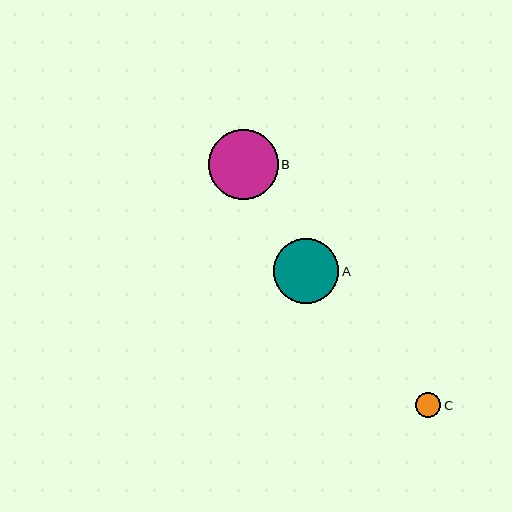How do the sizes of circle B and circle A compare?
Circle B and circle A are approximately the same size.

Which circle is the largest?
Circle B is the largest with a size of approximately 70 pixels.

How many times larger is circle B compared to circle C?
Circle B is approximately 2.7 times the size of circle C.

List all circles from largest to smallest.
From largest to smallest: B, A, C.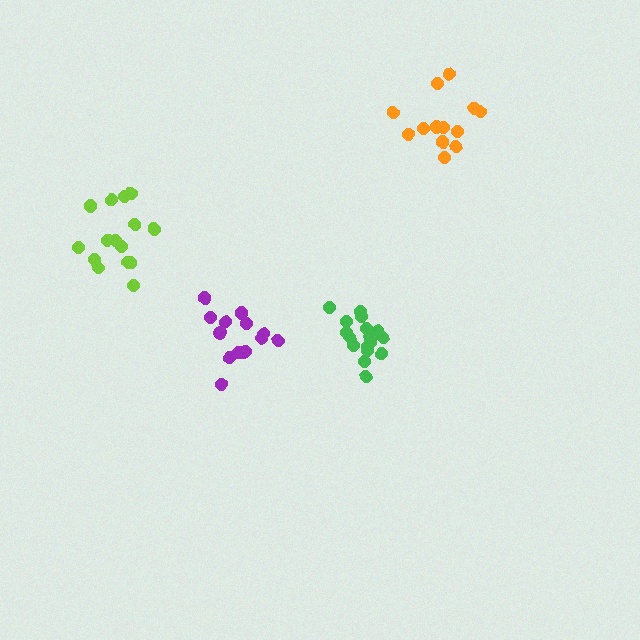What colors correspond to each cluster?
The clusters are colored: purple, orange, green, lime.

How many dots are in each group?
Group 1: 14 dots, Group 2: 13 dots, Group 3: 18 dots, Group 4: 15 dots (60 total).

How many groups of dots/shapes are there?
There are 4 groups.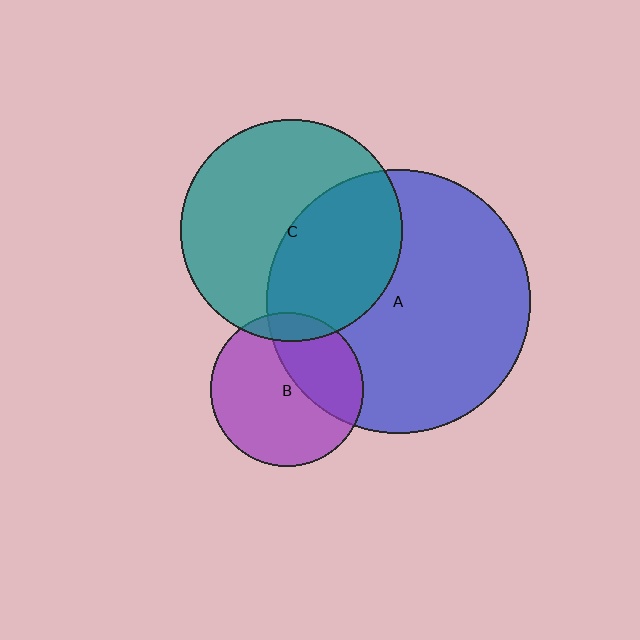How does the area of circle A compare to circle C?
Approximately 1.4 times.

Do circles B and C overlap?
Yes.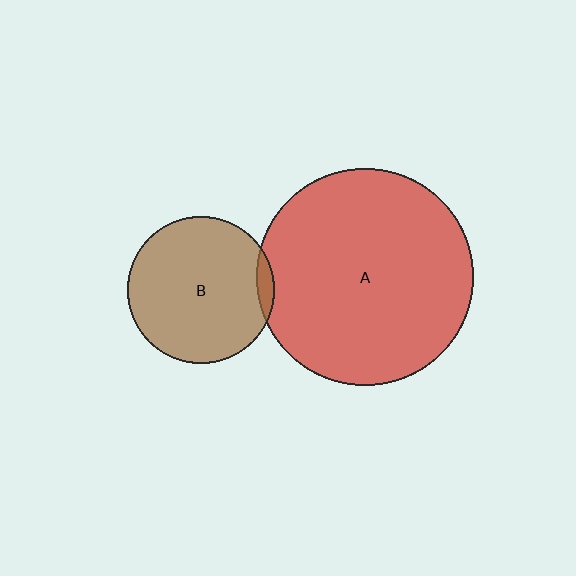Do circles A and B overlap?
Yes.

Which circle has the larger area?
Circle A (red).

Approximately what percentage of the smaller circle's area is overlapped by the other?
Approximately 5%.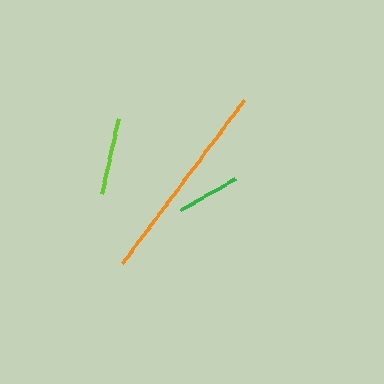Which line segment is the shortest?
The green line is the shortest at approximately 63 pixels.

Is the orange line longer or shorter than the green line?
The orange line is longer than the green line.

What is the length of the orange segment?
The orange segment is approximately 204 pixels long.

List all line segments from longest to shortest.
From longest to shortest: orange, lime, green.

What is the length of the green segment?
The green segment is approximately 63 pixels long.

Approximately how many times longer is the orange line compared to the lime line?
The orange line is approximately 2.7 times the length of the lime line.